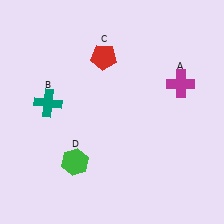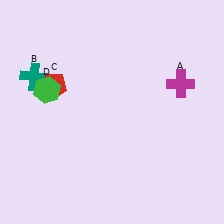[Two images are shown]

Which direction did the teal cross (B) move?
The teal cross (B) moved up.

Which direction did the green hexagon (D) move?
The green hexagon (D) moved up.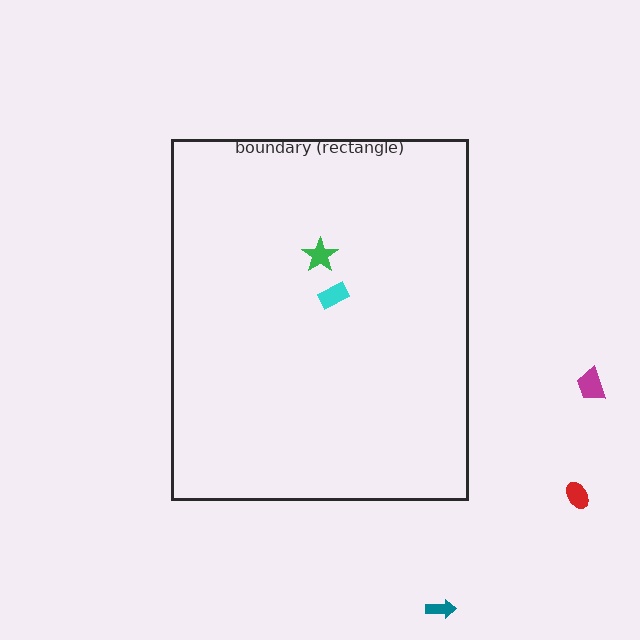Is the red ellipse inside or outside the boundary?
Outside.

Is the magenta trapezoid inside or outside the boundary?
Outside.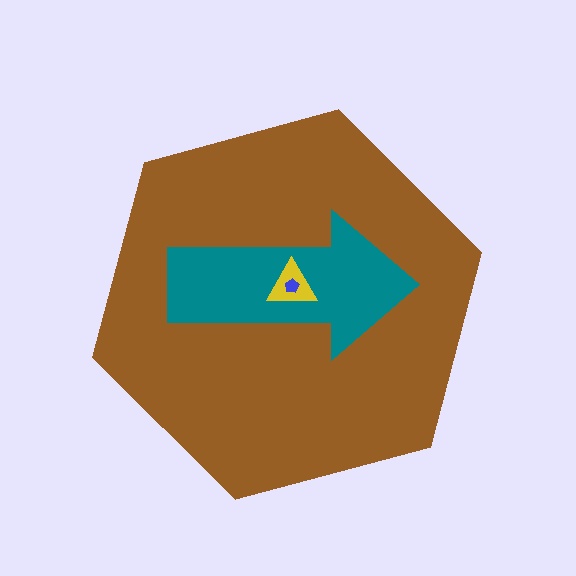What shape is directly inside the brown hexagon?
The teal arrow.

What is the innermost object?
The blue pentagon.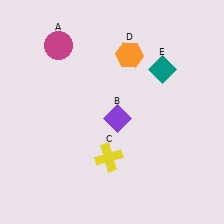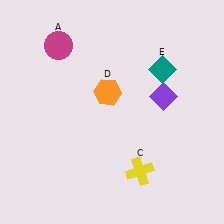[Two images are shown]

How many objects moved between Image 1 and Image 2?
3 objects moved between the two images.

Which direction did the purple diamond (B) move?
The purple diamond (B) moved right.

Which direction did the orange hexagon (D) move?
The orange hexagon (D) moved down.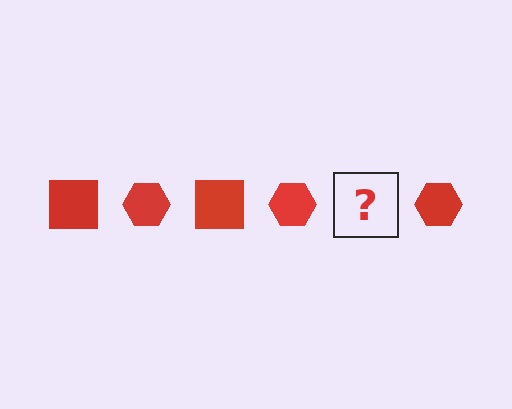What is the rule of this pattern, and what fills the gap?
The rule is that the pattern cycles through square, hexagon shapes in red. The gap should be filled with a red square.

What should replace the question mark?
The question mark should be replaced with a red square.